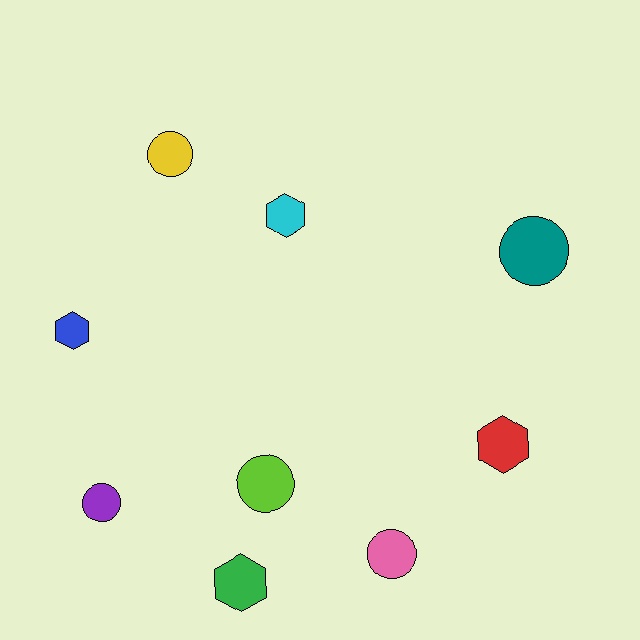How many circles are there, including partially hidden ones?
There are 5 circles.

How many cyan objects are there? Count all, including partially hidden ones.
There is 1 cyan object.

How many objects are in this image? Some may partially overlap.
There are 9 objects.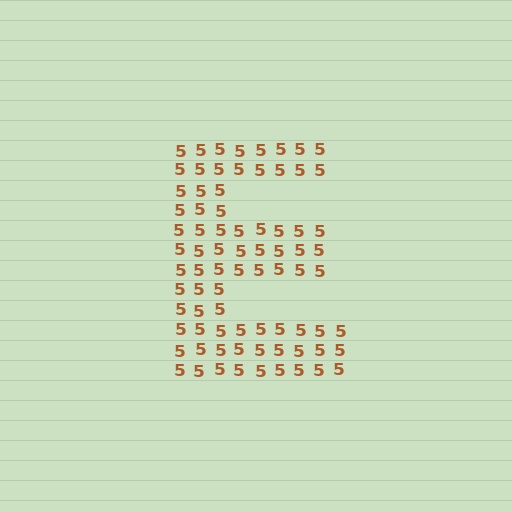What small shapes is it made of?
It is made of small digit 5's.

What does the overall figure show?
The overall figure shows the letter E.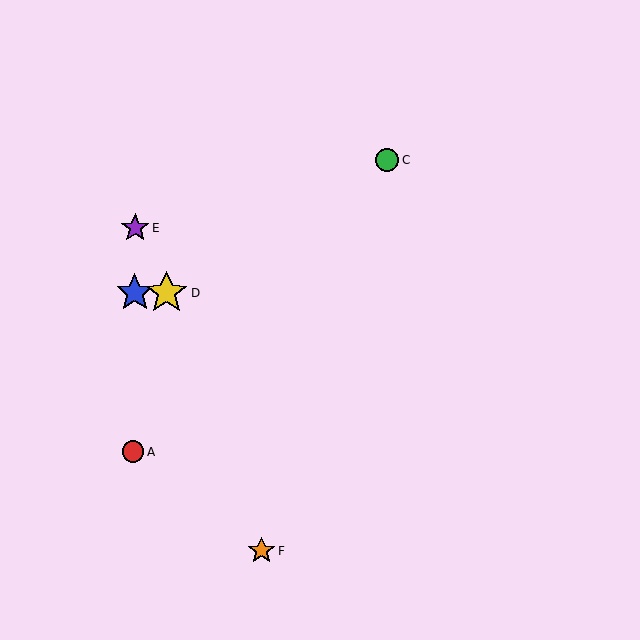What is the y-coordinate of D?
Object D is at y≈293.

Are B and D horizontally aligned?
Yes, both are at y≈293.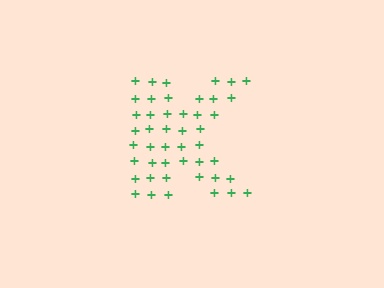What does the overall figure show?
The overall figure shows the letter K.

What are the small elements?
The small elements are plus signs.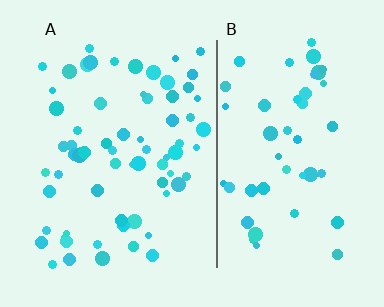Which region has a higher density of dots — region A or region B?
A (the left).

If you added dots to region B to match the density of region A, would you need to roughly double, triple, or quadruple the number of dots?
Approximately double.